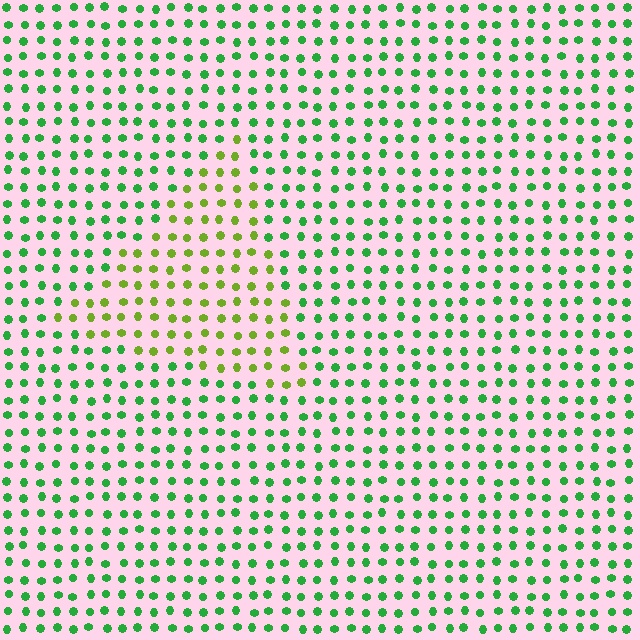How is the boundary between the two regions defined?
The boundary is defined purely by a slight shift in hue (about 42 degrees). Spacing, size, and orientation are identical on both sides.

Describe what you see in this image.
The image is filled with small green elements in a uniform arrangement. A triangle-shaped region is visible where the elements are tinted to a slightly different hue, forming a subtle color boundary.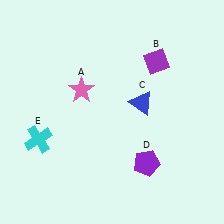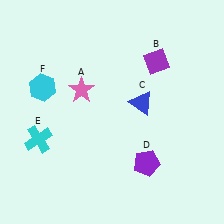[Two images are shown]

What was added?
A cyan hexagon (F) was added in Image 2.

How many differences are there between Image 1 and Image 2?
There is 1 difference between the two images.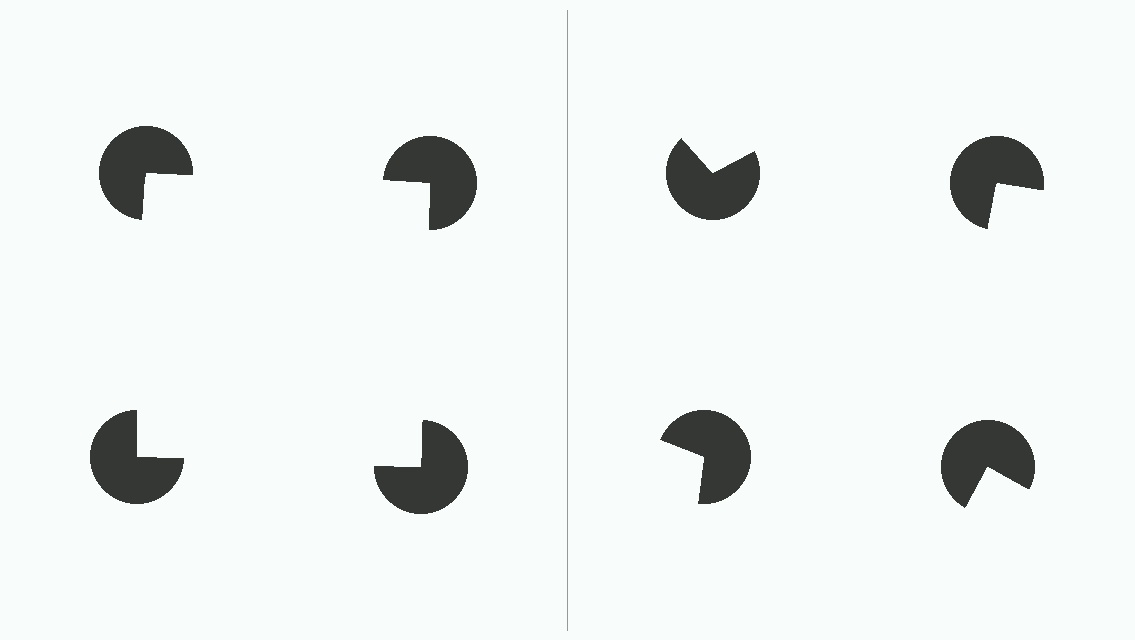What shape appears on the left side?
An illusory square.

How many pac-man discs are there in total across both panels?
8 — 4 on each side.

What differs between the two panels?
The pac-man discs are positioned identically on both sides; only the wedge orientations differ. On the left they align to a square; on the right they are misaligned.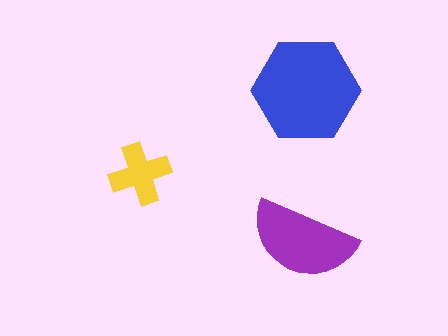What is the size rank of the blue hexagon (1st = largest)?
1st.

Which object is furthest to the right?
The blue hexagon is rightmost.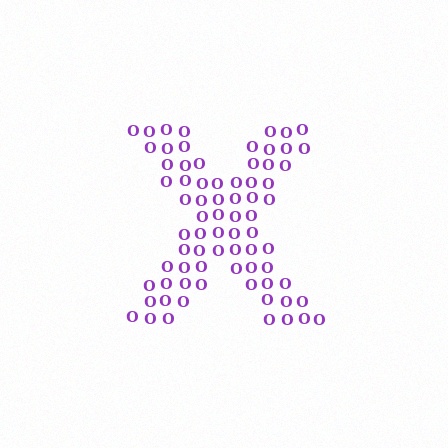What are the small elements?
The small elements are letter O's.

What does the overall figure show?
The overall figure shows the letter X.